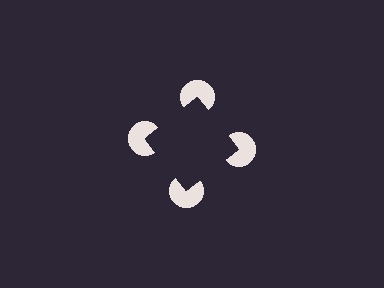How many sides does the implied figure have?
4 sides.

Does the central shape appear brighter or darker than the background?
It typically appears slightly darker than the background, even though no actual brightness change is drawn.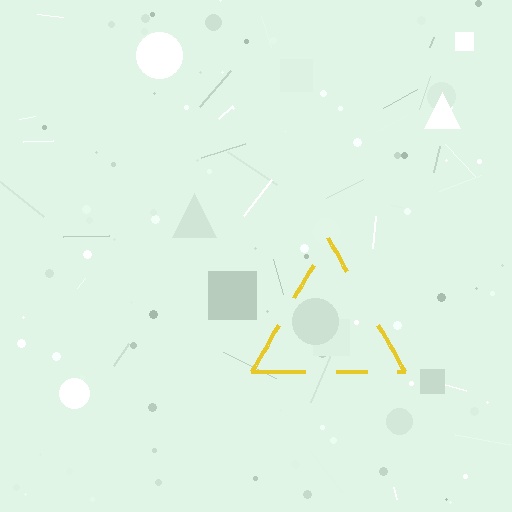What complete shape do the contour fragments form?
The contour fragments form a triangle.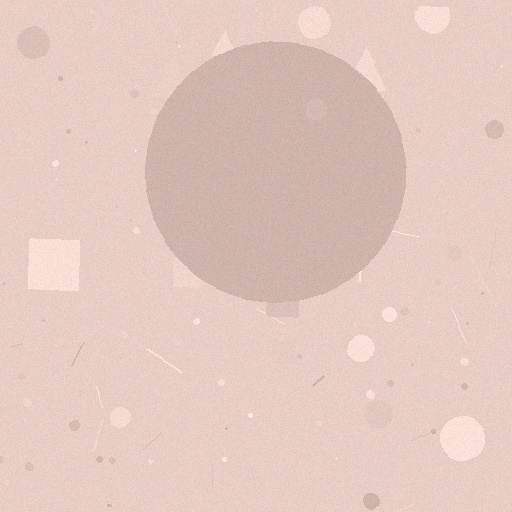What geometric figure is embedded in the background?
A circle is embedded in the background.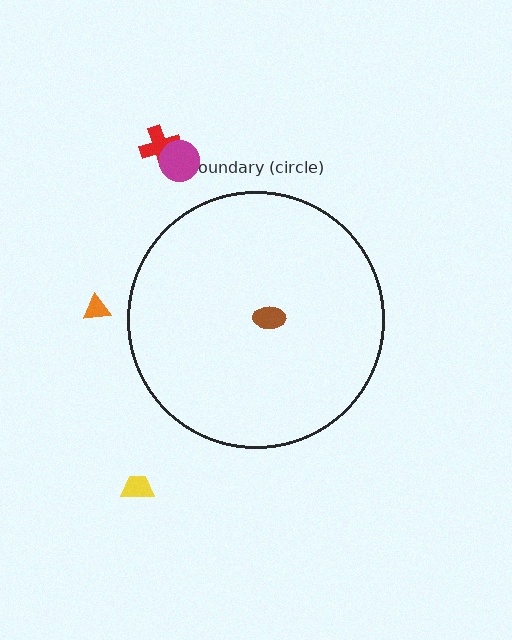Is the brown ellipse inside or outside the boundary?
Inside.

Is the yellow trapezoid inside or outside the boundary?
Outside.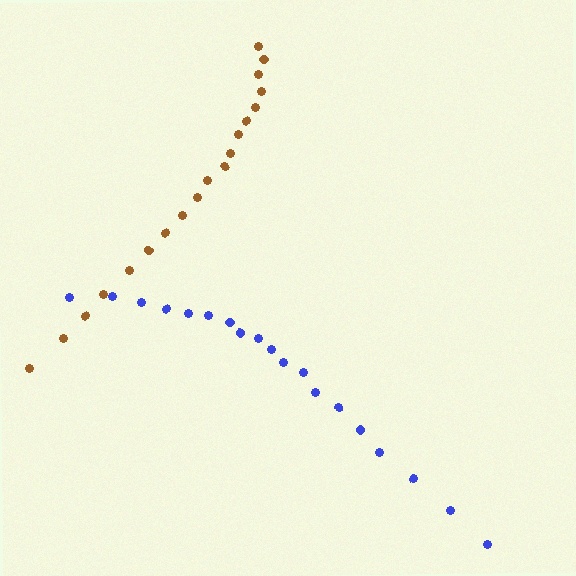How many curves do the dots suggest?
There are 2 distinct paths.